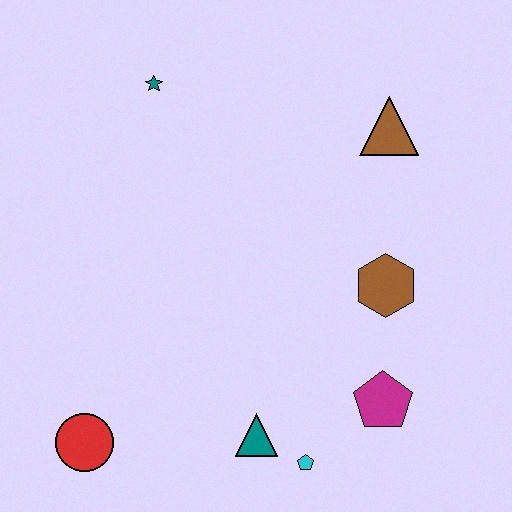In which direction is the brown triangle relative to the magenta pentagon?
The brown triangle is above the magenta pentagon.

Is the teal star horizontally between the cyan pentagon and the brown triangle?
No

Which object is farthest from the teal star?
The cyan pentagon is farthest from the teal star.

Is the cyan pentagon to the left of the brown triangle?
Yes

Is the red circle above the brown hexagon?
No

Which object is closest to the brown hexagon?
The magenta pentagon is closest to the brown hexagon.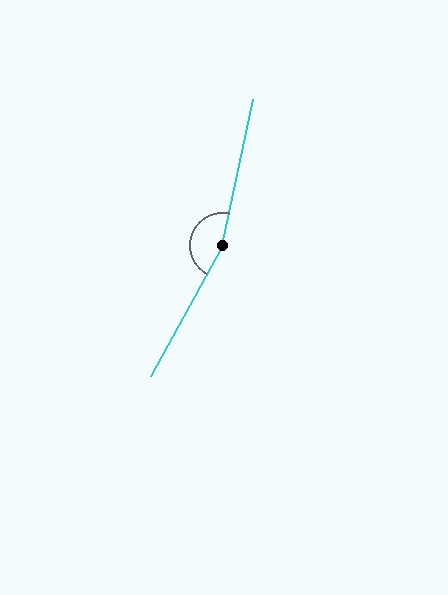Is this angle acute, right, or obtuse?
It is obtuse.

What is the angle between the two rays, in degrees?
Approximately 163 degrees.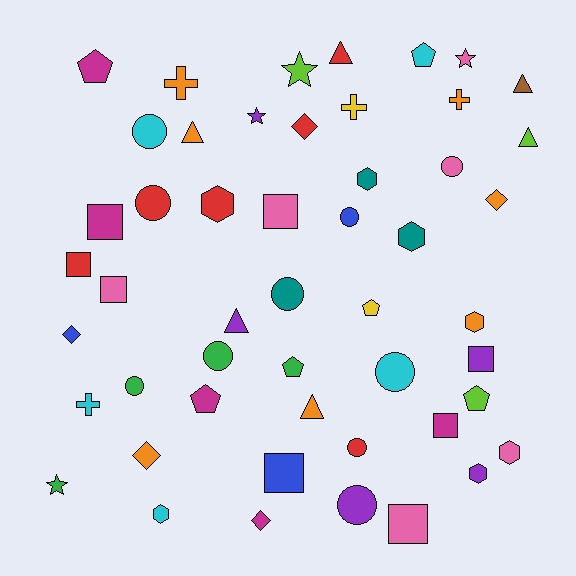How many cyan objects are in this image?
There are 5 cyan objects.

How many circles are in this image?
There are 10 circles.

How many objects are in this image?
There are 50 objects.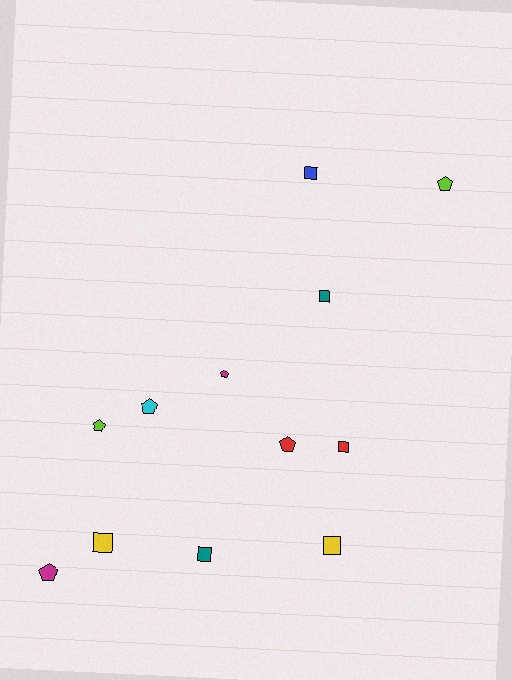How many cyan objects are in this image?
There is 1 cyan object.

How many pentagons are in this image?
There are 6 pentagons.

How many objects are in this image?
There are 12 objects.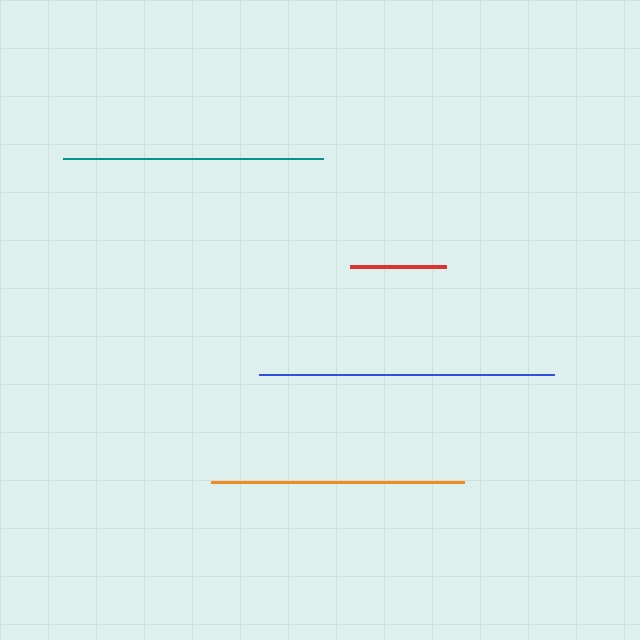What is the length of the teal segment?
The teal segment is approximately 260 pixels long.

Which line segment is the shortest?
The red line is the shortest at approximately 96 pixels.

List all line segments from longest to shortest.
From longest to shortest: blue, teal, orange, red.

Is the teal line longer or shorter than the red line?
The teal line is longer than the red line.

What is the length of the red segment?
The red segment is approximately 96 pixels long.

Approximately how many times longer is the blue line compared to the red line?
The blue line is approximately 3.1 times the length of the red line.